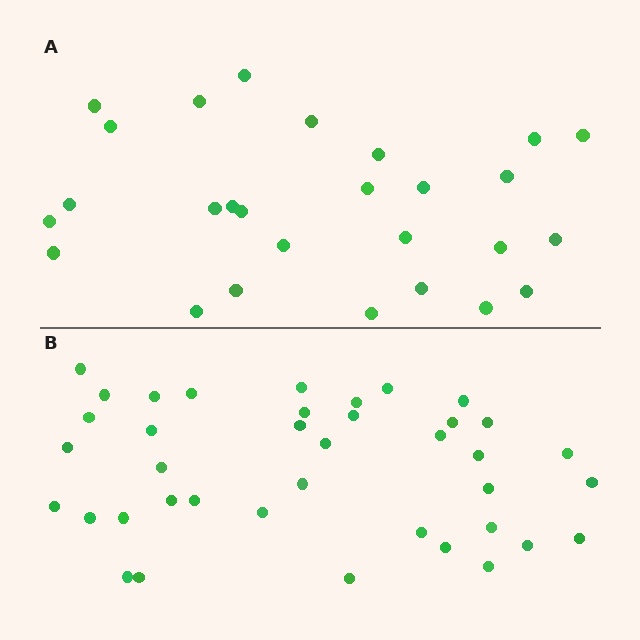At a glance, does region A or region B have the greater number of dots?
Region B (the bottom region) has more dots.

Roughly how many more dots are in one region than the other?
Region B has roughly 12 or so more dots than region A.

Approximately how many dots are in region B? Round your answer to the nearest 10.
About 40 dots. (The exact count is 39, which rounds to 40.)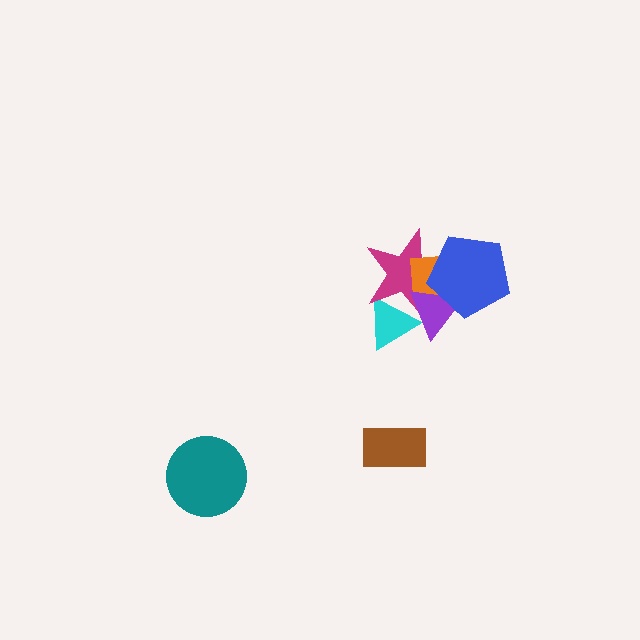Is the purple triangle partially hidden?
Yes, it is partially covered by another shape.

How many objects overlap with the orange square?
3 objects overlap with the orange square.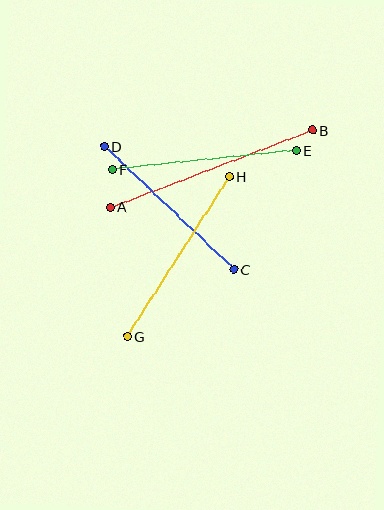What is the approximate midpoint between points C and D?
The midpoint is at approximately (169, 208) pixels.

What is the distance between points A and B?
The distance is approximately 216 pixels.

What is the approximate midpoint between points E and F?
The midpoint is at approximately (204, 160) pixels.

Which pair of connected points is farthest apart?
Points A and B are farthest apart.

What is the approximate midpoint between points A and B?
The midpoint is at approximately (211, 169) pixels.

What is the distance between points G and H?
The distance is approximately 190 pixels.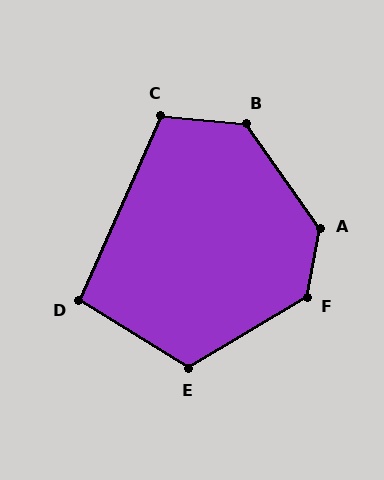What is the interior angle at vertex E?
Approximately 117 degrees (obtuse).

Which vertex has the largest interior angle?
A, at approximately 134 degrees.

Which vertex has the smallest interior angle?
D, at approximately 98 degrees.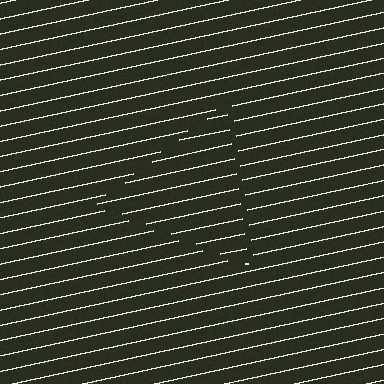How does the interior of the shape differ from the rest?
The interior of the shape contains the same grating, shifted by half a period — the contour is defined by the phase discontinuity where line-ends from the inner and outer gratings abut.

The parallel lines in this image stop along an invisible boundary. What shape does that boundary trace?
An illusory triangle. The interior of the shape contains the same grating, shifted by half a period — the contour is defined by the phase discontinuity where line-ends from the inner and outer gratings abut.